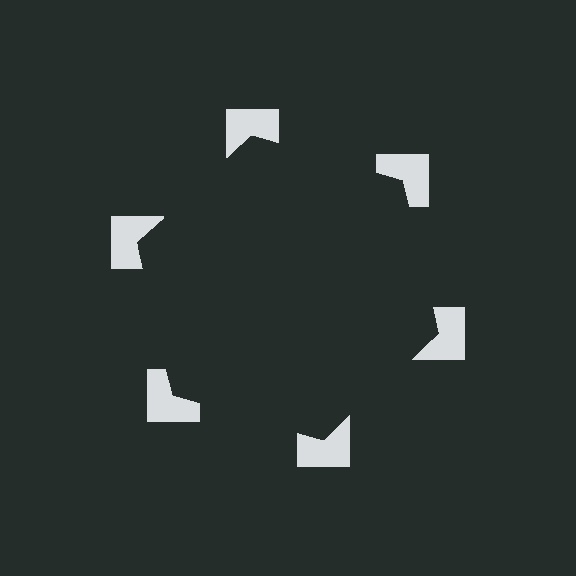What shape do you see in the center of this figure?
An illusory hexagon — its edges are inferred from the aligned wedge cuts in the notched squares, not physically drawn.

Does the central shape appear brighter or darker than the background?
It typically appears slightly darker than the background, even though no actual brightness change is drawn.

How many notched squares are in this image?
There are 6 — one at each vertex of the illusory hexagon.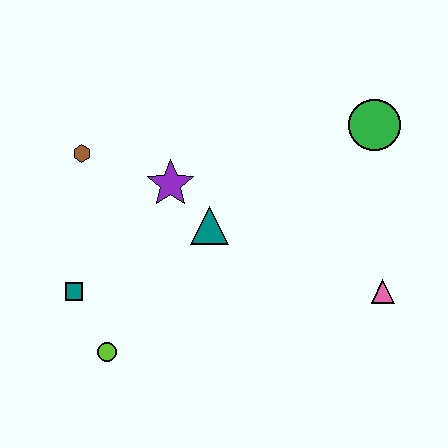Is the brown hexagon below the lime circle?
No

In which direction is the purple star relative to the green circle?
The purple star is to the left of the green circle.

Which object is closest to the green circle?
The pink triangle is closest to the green circle.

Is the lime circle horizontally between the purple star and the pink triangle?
No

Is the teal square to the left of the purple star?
Yes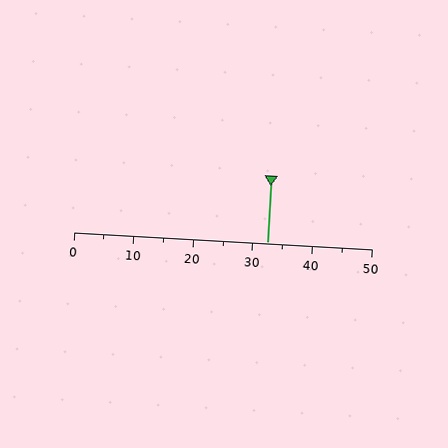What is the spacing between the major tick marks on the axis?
The major ticks are spaced 10 apart.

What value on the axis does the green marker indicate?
The marker indicates approximately 32.5.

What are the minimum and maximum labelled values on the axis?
The axis runs from 0 to 50.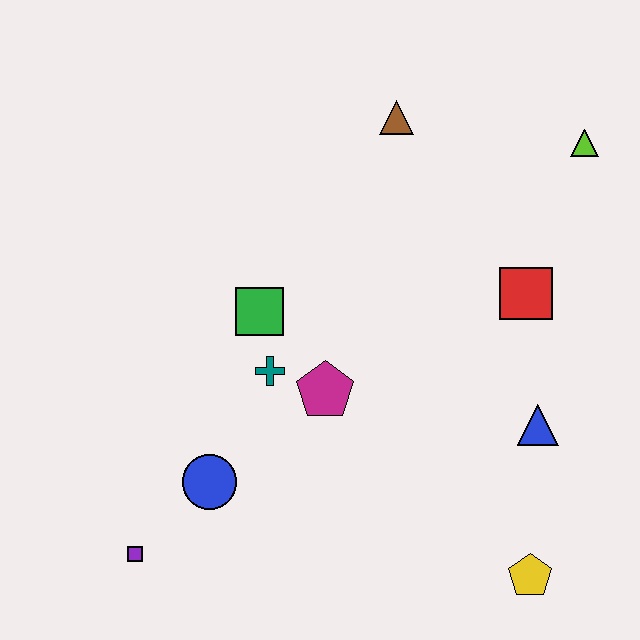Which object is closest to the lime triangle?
The red square is closest to the lime triangle.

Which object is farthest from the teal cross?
The lime triangle is farthest from the teal cross.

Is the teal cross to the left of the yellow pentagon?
Yes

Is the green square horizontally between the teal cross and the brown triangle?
No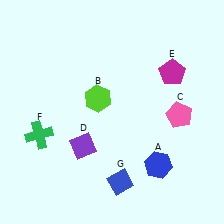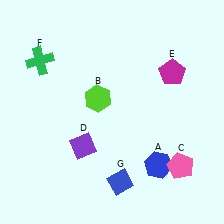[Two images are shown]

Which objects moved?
The objects that moved are: the pink pentagon (C), the green cross (F).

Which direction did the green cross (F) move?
The green cross (F) moved up.